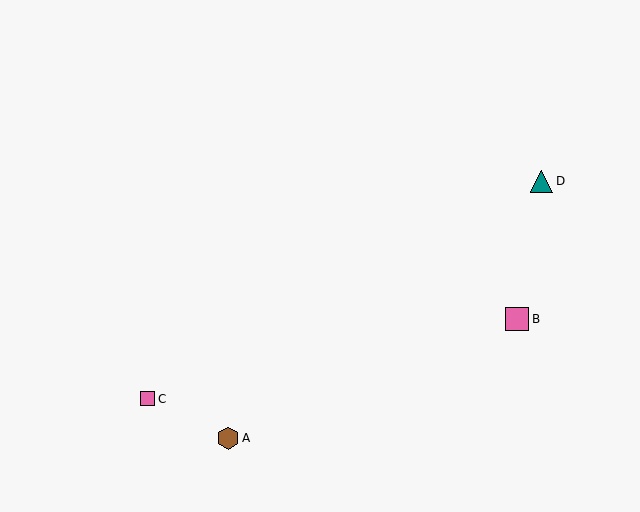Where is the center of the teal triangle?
The center of the teal triangle is at (542, 182).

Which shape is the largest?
The pink square (labeled B) is the largest.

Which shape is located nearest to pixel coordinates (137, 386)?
The pink square (labeled C) at (148, 399) is nearest to that location.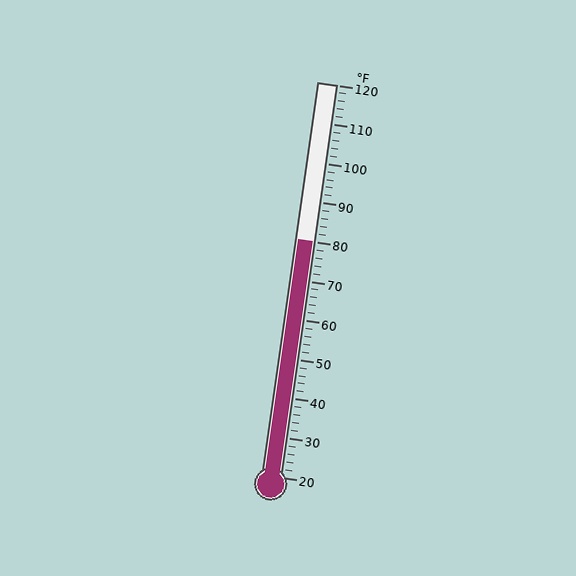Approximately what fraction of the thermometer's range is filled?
The thermometer is filled to approximately 60% of its range.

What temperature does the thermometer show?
The thermometer shows approximately 80°F.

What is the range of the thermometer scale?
The thermometer scale ranges from 20°F to 120°F.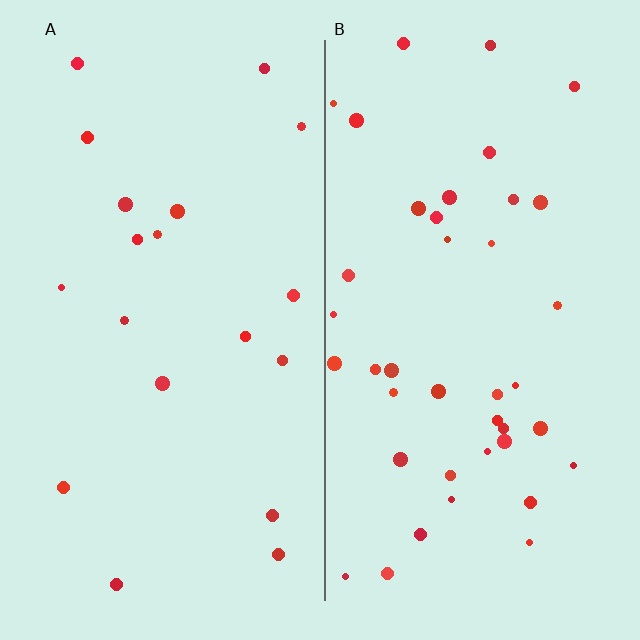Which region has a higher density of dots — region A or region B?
B (the right).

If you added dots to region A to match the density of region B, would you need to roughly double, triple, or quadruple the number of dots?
Approximately double.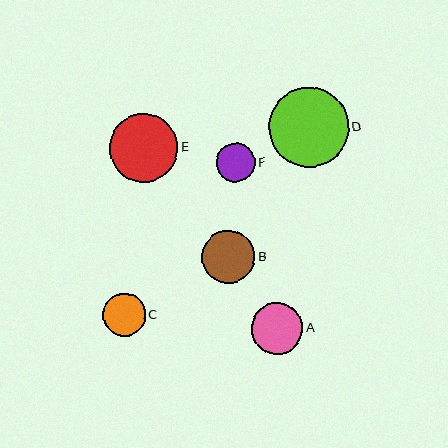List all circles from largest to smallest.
From largest to smallest: D, E, B, A, C, F.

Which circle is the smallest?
Circle F is the smallest with a size of approximately 38 pixels.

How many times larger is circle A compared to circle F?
Circle A is approximately 1.4 times the size of circle F.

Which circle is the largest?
Circle D is the largest with a size of approximately 80 pixels.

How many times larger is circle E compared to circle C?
Circle E is approximately 1.6 times the size of circle C.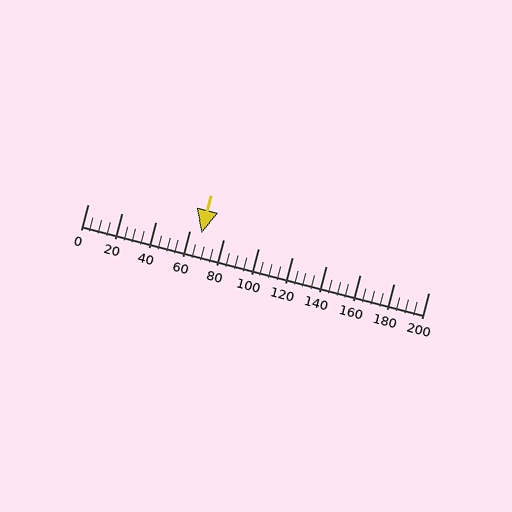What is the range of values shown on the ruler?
The ruler shows values from 0 to 200.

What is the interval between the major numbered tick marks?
The major tick marks are spaced 20 units apart.